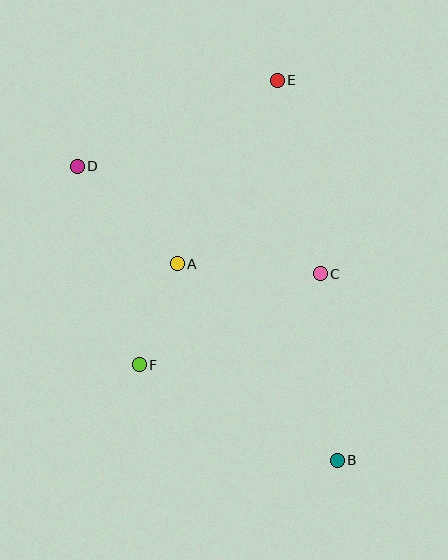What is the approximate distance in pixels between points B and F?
The distance between B and F is approximately 220 pixels.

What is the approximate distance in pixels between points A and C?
The distance between A and C is approximately 143 pixels.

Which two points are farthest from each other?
Points B and D are farthest from each other.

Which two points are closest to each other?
Points A and F are closest to each other.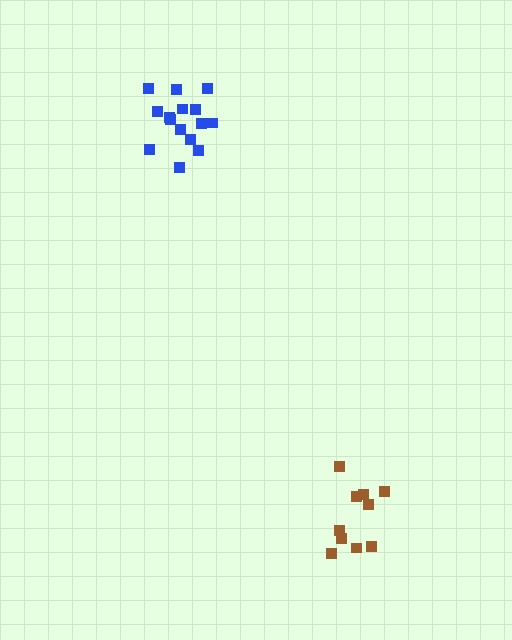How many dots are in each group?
Group 1: 15 dots, Group 2: 10 dots (25 total).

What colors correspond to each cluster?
The clusters are colored: blue, brown.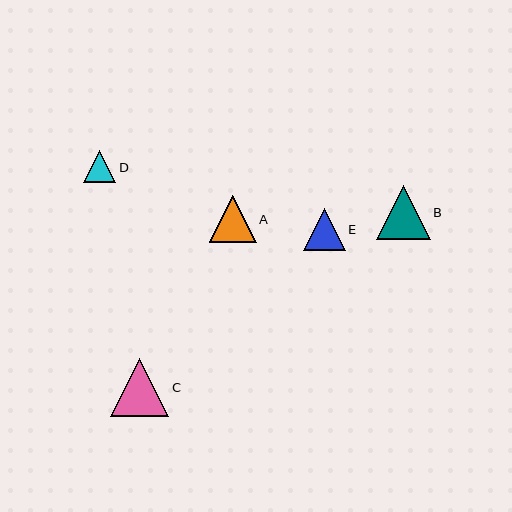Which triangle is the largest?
Triangle C is the largest with a size of approximately 58 pixels.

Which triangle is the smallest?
Triangle D is the smallest with a size of approximately 32 pixels.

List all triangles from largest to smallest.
From largest to smallest: C, B, A, E, D.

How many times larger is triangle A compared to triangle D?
Triangle A is approximately 1.5 times the size of triangle D.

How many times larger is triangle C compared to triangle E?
Triangle C is approximately 1.4 times the size of triangle E.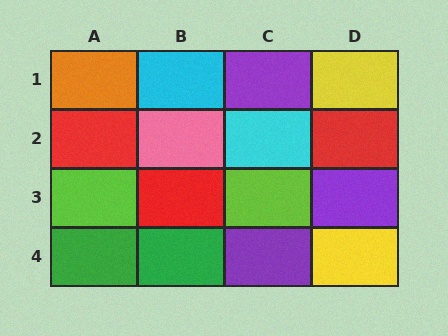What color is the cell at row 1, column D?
Yellow.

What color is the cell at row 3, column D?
Purple.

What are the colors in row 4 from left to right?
Green, green, purple, yellow.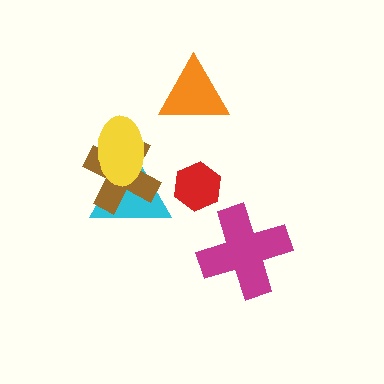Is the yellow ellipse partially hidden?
No, no other shape covers it.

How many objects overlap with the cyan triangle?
2 objects overlap with the cyan triangle.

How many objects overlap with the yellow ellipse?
2 objects overlap with the yellow ellipse.